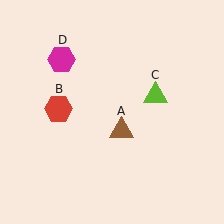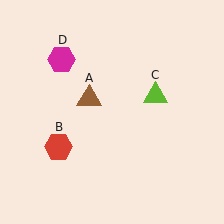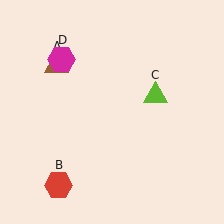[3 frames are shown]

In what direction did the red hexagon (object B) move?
The red hexagon (object B) moved down.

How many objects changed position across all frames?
2 objects changed position: brown triangle (object A), red hexagon (object B).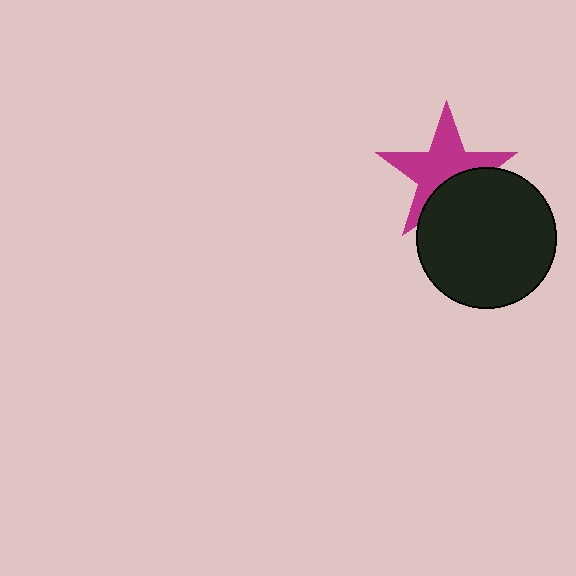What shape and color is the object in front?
The object in front is a black circle.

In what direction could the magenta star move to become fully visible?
The magenta star could move up. That would shift it out from behind the black circle entirely.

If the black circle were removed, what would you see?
You would see the complete magenta star.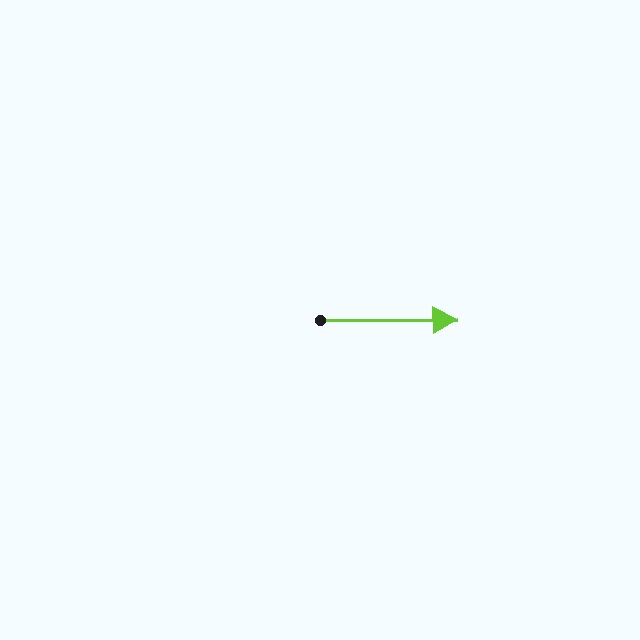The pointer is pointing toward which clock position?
Roughly 3 o'clock.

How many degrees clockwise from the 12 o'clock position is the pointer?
Approximately 90 degrees.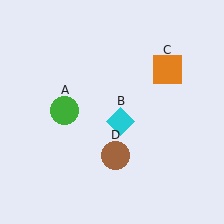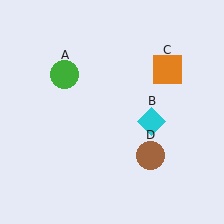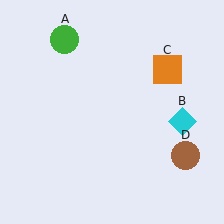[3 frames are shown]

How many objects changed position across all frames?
3 objects changed position: green circle (object A), cyan diamond (object B), brown circle (object D).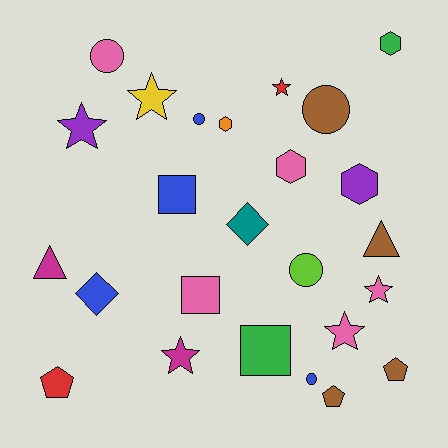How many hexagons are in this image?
There are 4 hexagons.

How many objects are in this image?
There are 25 objects.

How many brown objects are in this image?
There are 4 brown objects.